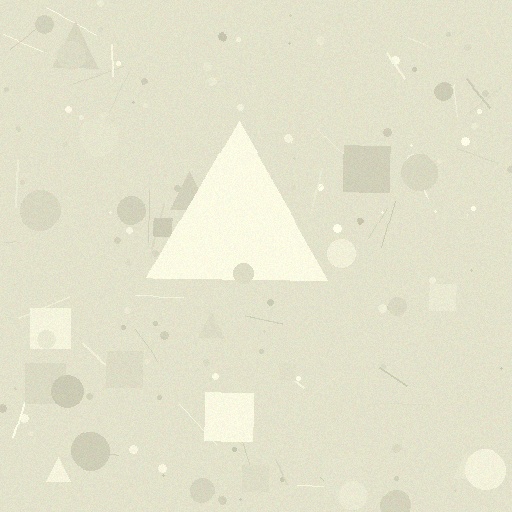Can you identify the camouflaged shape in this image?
The camouflaged shape is a triangle.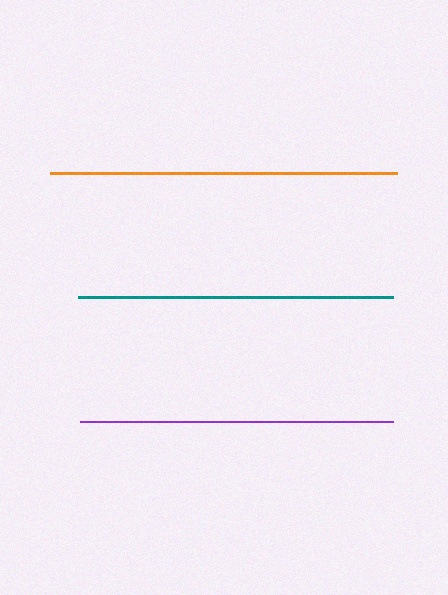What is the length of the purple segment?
The purple segment is approximately 313 pixels long.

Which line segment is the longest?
The orange line is the longest at approximately 347 pixels.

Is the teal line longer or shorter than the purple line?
The teal line is longer than the purple line.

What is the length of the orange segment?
The orange segment is approximately 347 pixels long.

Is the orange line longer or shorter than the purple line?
The orange line is longer than the purple line.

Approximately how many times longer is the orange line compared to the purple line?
The orange line is approximately 1.1 times the length of the purple line.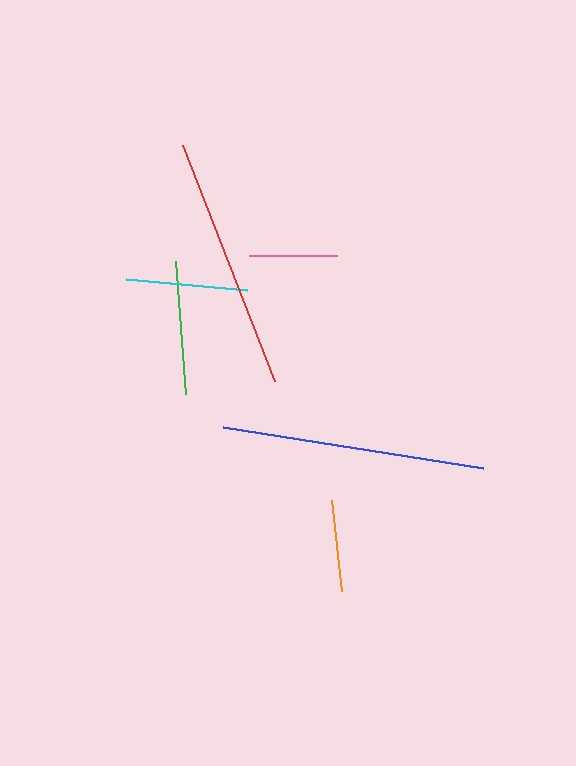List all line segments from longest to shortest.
From longest to shortest: blue, red, green, cyan, orange, pink.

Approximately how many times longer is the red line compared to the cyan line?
The red line is approximately 2.1 times the length of the cyan line.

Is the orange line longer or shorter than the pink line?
The orange line is longer than the pink line.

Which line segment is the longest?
The blue line is the longest at approximately 263 pixels.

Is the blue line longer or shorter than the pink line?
The blue line is longer than the pink line.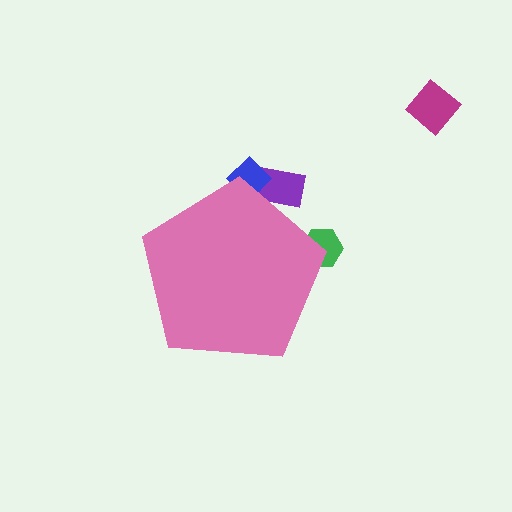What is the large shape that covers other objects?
A pink pentagon.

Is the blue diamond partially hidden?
Yes, the blue diamond is partially hidden behind the pink pentagon.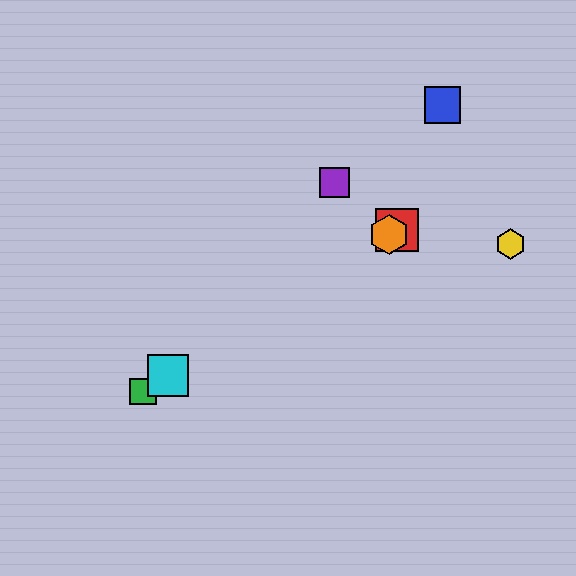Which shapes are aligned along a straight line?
The red square, the green square, the orange hexagon, the cyan square are aligned along a straight line.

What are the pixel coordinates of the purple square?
The purple square is at (335, 182).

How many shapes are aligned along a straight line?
4 shapes (the red square, the green square, the orange hexagon, the cyan square) are aligned along a straight line.